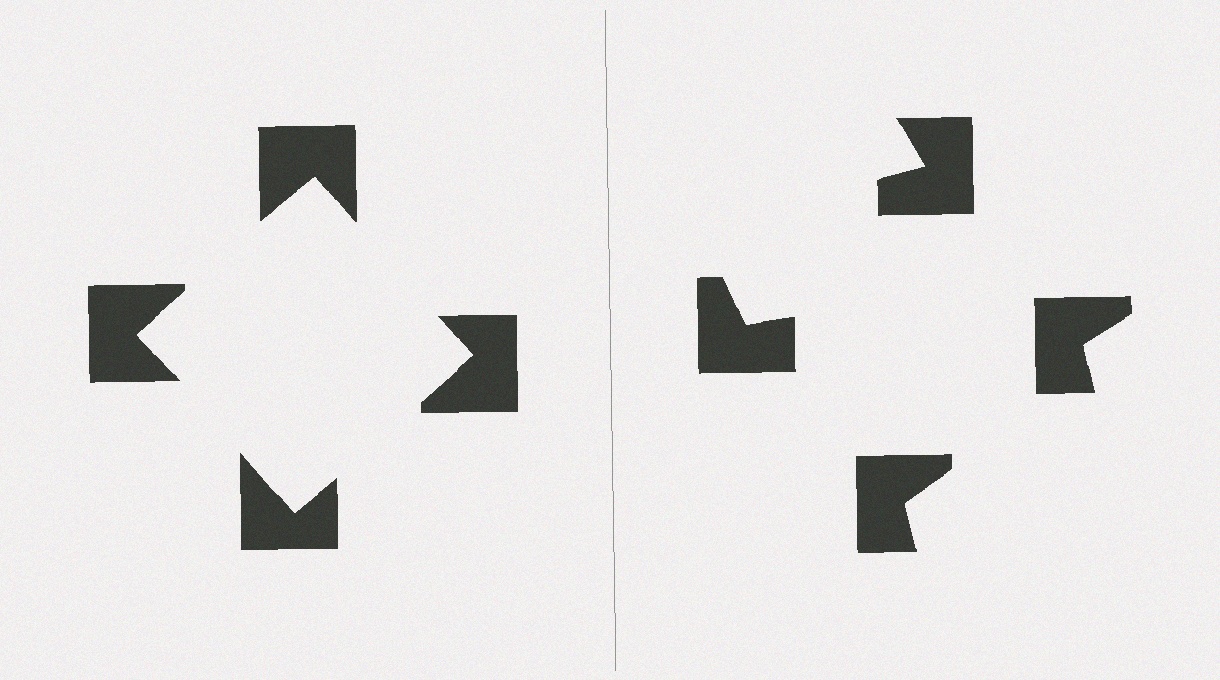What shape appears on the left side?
An illusory square.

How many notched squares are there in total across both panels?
8 — 4 on each side.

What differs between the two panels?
The notched squares are positioned identically on both sides; only the wedge orientations differ. On the left they align to a square; on the right they are misaligned.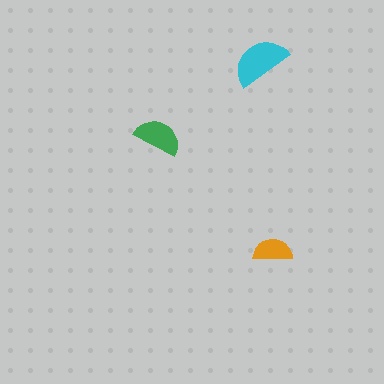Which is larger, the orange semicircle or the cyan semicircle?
The cyan one.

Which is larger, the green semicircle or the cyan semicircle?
The cyan one.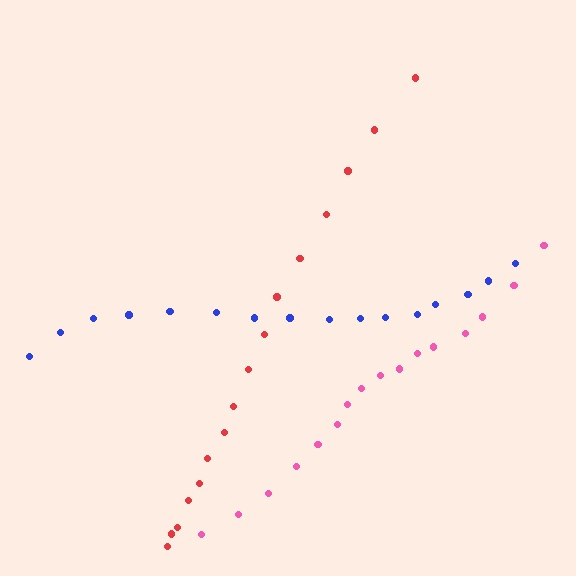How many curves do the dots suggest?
There are 3 distinct paths.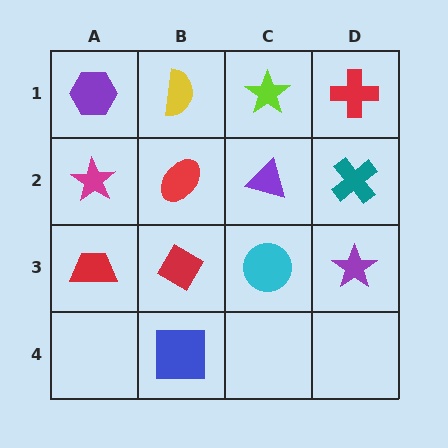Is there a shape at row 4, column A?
No, that cell is empty.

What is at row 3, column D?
A purple star.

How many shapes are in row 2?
4 shapes.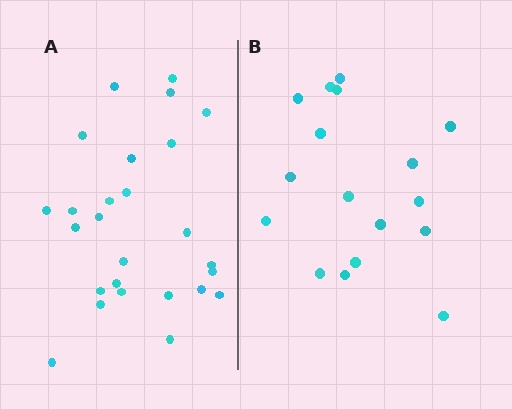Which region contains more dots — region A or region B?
Region A (the left region) has more dots.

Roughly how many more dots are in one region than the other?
Region A has roughly 8 or so more dots than region B.